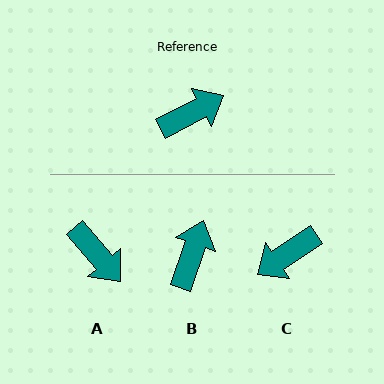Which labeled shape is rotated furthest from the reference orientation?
C, about 174 degrees away.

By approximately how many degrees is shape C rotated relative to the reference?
Approximately 174 degrees clockwise.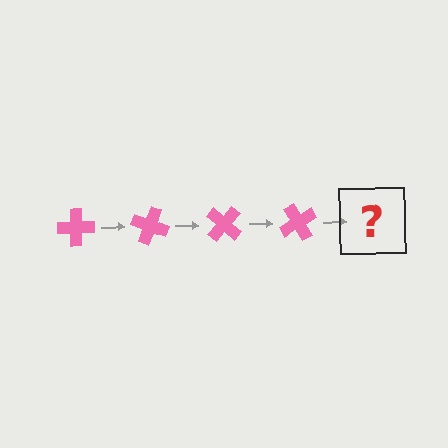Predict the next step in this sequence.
The next step is a pink cross rotated 80 degrees.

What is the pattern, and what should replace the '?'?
The pattern is that the cross rotates 20 degrees each step. The '?' should be a pink cross rotated 80 degrees.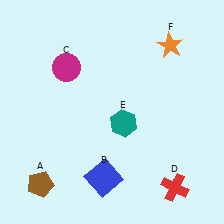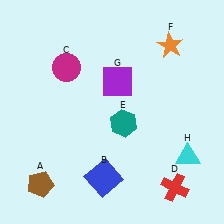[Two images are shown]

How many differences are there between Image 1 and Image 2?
There are 2 differences between the two images.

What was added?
A purple square (G), a cyan triangle (H) were added in Image 2.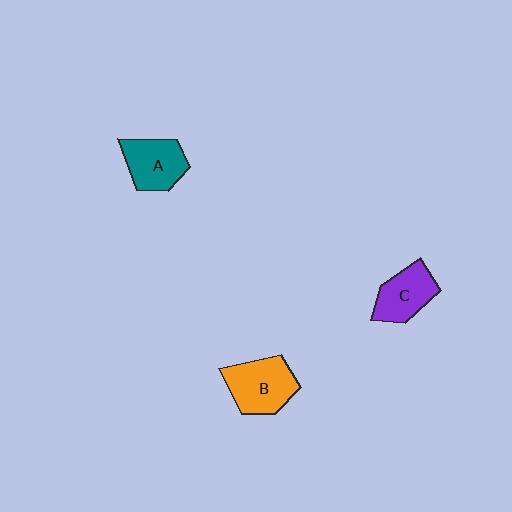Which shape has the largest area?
Shape B (orange).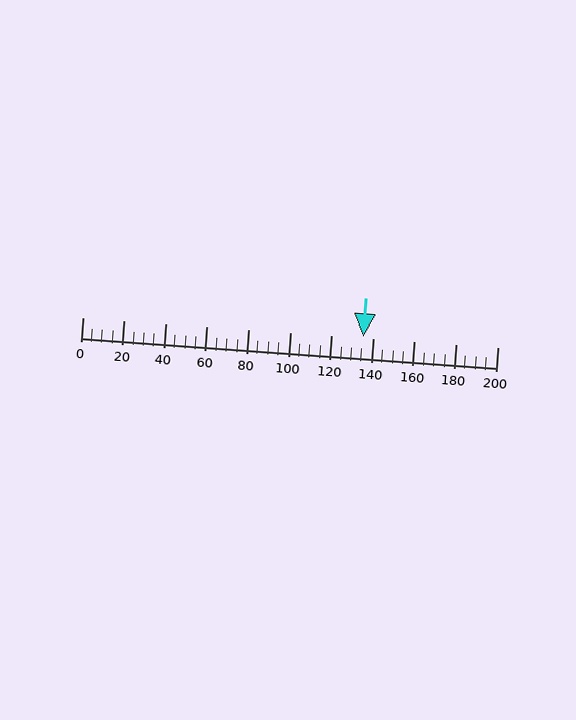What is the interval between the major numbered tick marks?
The major tick marks are spaced 20 units apart.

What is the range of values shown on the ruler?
The ruler shows values from 0 to 200.